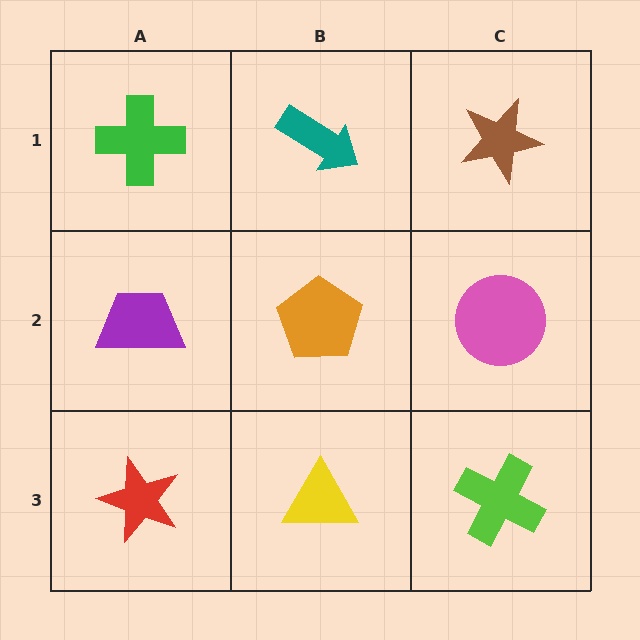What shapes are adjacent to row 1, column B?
An orange pentagon (row 2, column B), a green cross (row 1, column A), a brown star (row 1, column C).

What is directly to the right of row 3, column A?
A yellow triangle.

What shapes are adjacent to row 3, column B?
An orange pentagon (row 2, column B), a red star (row 3, column A), a lime cross (row 3, column C).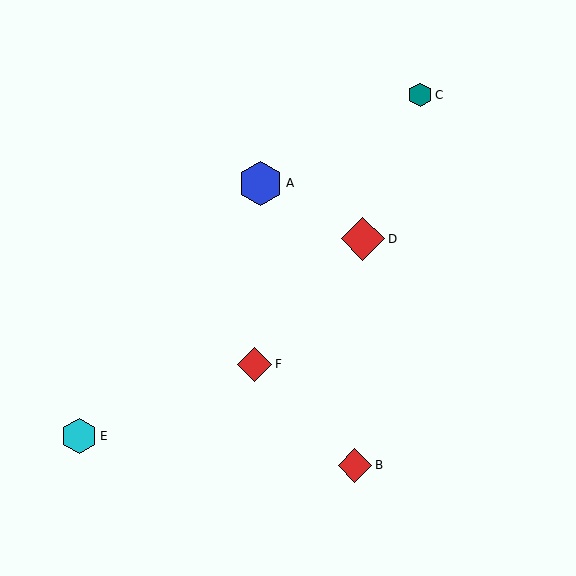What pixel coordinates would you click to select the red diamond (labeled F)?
Click at (255, 364) to select the red diamond F.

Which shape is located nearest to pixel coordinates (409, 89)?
The teal hexagon (labeled C) at (420, 95) is nearest to that location.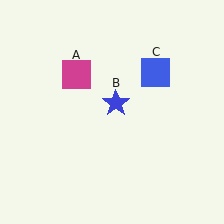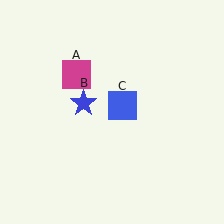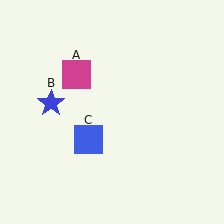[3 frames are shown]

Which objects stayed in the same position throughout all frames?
Magenta square (object A) remained stationary.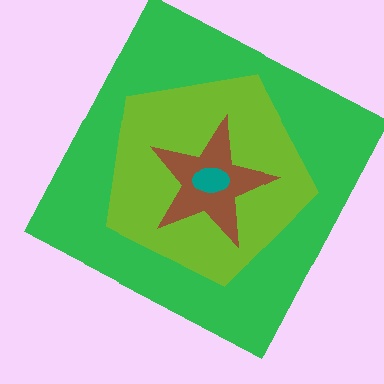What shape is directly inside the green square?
The lime pentagon.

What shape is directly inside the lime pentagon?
The brown star.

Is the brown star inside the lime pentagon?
Yes.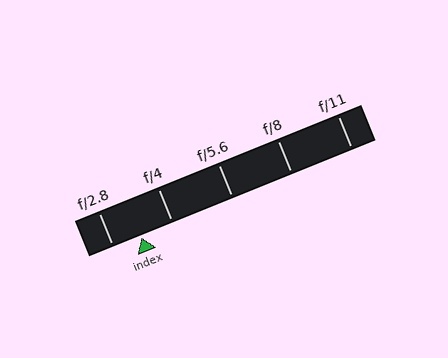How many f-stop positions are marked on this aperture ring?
There are 5 f-stop positions marked.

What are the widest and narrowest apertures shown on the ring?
The widest aperture shown is f/2.8 and the narrowest is f/11.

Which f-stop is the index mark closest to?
The index mark is closest to f/2.8.